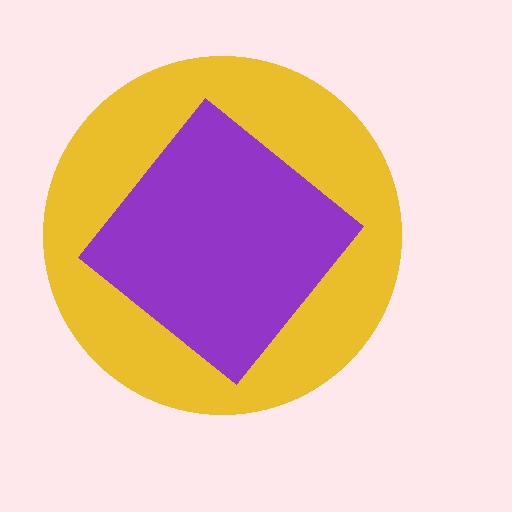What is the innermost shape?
The purple diamond.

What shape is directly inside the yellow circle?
The purple diamond.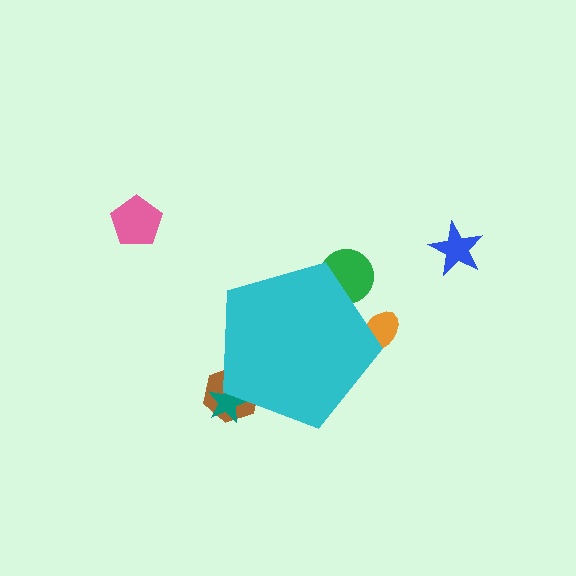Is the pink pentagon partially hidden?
No, the pink pentagon is fully visible.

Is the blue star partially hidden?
No, the blue star is fully visible.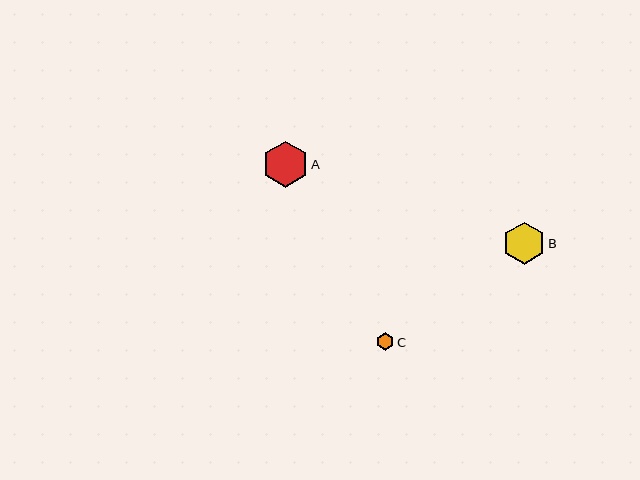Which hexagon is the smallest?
Hexagon C is the smallest with a size of approximately 17 pixels.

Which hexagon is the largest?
Hexagon A is the largest with a size of approximately 46 pixels.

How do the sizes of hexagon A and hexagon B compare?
Hexagon A and hexagon B are approximately the same size.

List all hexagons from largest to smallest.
From largest to smallest: A, B, C.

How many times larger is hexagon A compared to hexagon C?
Hexagon A is approximately 2.7 times the size of hexagon C.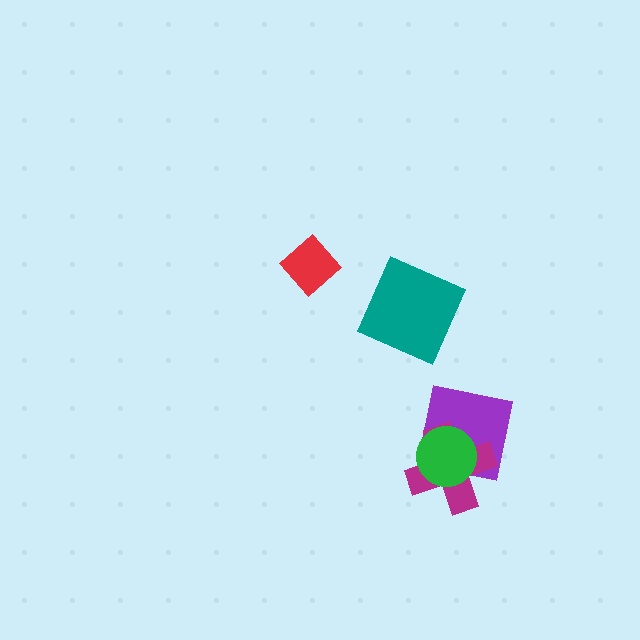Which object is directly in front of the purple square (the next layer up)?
The magenta cross is directly in front of the purple square.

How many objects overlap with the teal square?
0 objects overlap with the teal square.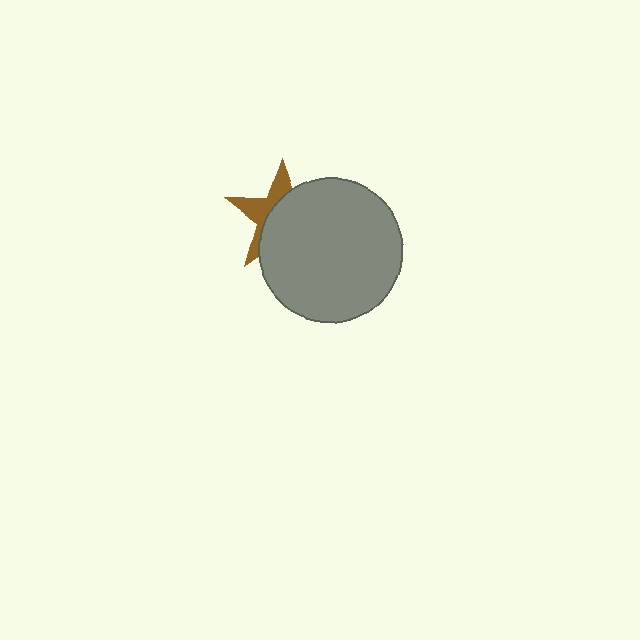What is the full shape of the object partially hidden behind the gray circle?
The partially hidden object is a brown star.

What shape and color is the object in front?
The object in front is a gray circle.